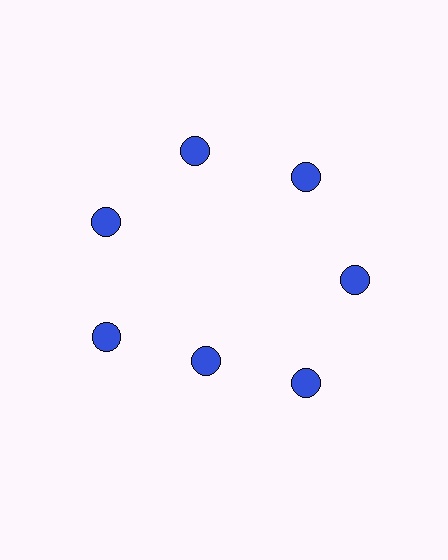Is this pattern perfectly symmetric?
No. The 7 blue circles are arranged in a ring, but one element near the 6 o'clock position is pulled inward toward the center, breaking the 7-fold rotational symmetry.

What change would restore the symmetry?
The symmetry would be restored by moving it outward, back onto the ring so that all 7 circles sit at equal angles and equal distance from the center.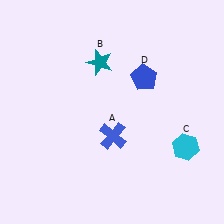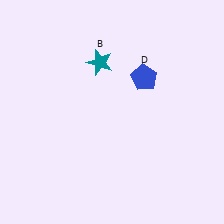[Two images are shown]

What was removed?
The blue cross (A), the cyan hexagon (C) were removed in Image 2.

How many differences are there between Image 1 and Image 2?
There are 2 differences between the two images.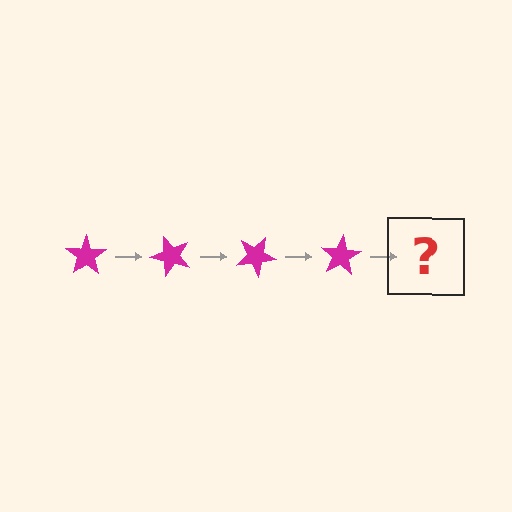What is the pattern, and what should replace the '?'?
The pattern is that the star rotates 50 degrees each step. The '?' should be a magenta star rotated 200 degrees.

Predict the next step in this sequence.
The next step is a magenta star rotated 200 degrees.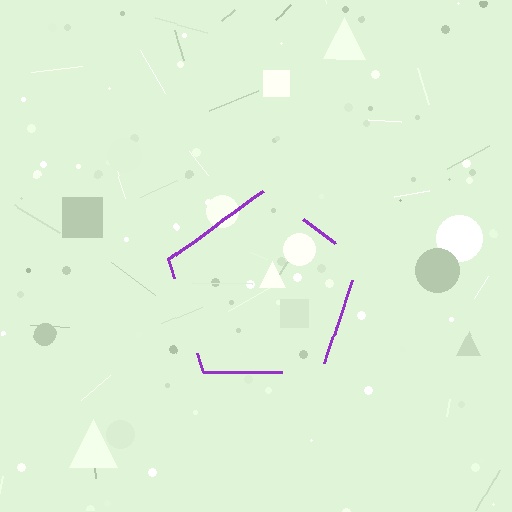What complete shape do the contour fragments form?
The contour fragments form a pentagon.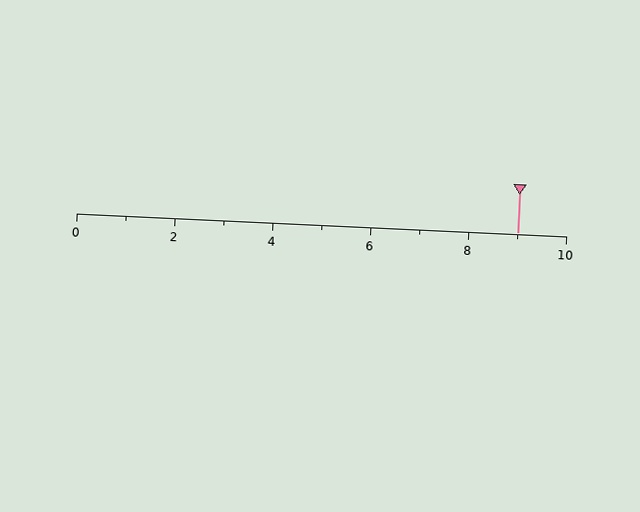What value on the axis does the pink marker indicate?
The marker indicates approximately 9.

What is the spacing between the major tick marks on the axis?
The major ticks are spaced 2 apart.